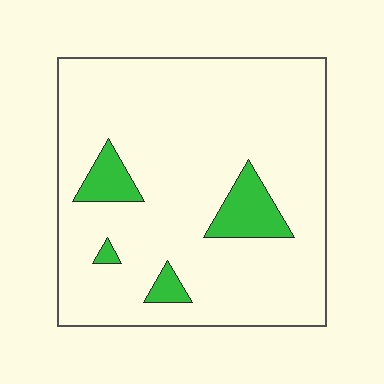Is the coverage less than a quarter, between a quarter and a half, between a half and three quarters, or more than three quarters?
Less than a quarter.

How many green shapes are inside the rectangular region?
4.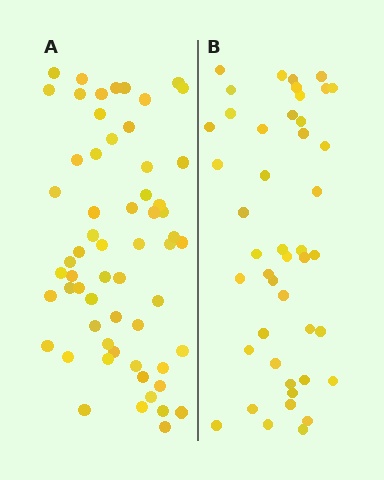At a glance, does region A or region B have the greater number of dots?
Region A (the left region) has more dots.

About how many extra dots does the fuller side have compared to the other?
Region A has approximately 15 more dots than region B.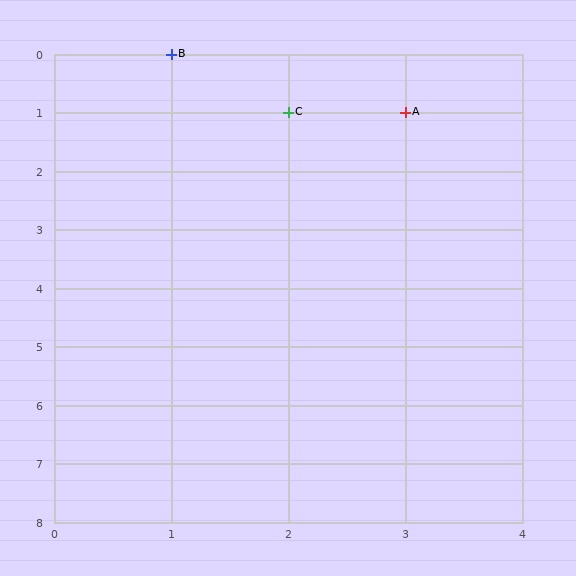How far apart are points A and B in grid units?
Points A and B are 2 columns and 1 row apart (about 2.2 grid units diagonally).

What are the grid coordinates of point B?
Point B is at grid coordinates (1, 0).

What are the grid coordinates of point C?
Point C is at grid coordinates (2, 1).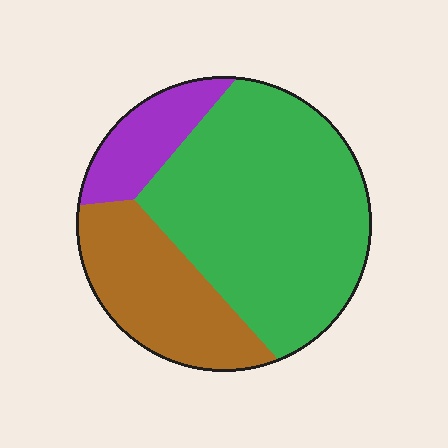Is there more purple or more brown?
Brown.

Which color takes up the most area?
Green, at roughly 60%.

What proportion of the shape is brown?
Brown takes up between a quarter and a half of the shape.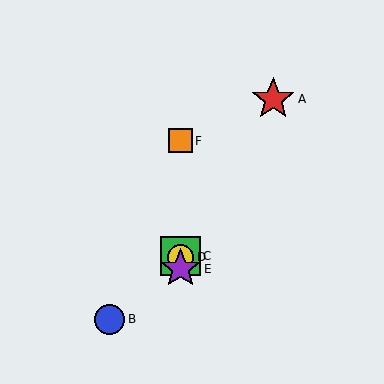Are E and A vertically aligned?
No, E is at x≈180 and A is at x≈273.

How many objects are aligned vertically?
4 objects (C, D, E, F) are aligned vertically.